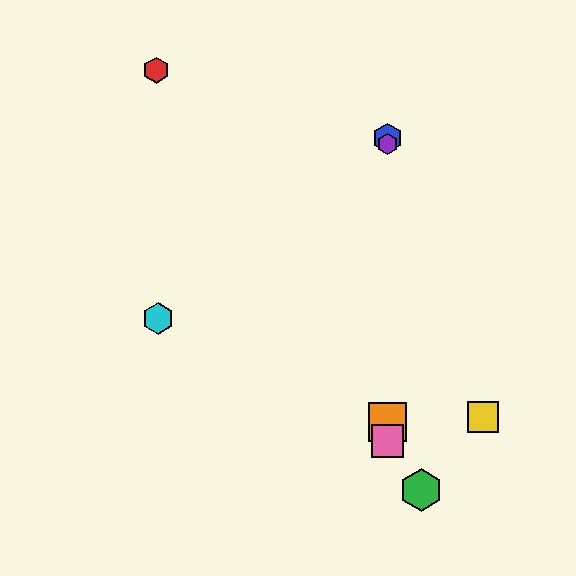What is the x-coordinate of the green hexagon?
The green hexagon is at x≈421.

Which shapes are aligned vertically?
The blue hexagon, the purple hexagon, the orange square, the pink square are aligned vertically.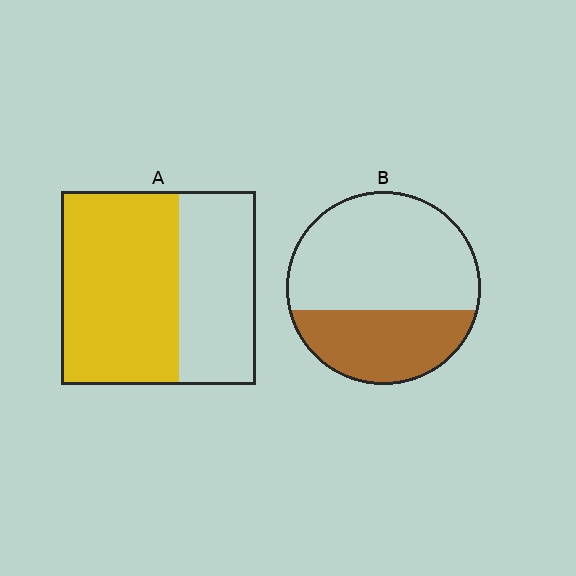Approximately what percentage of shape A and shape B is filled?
A is approximately 60% and B is approximately 35%.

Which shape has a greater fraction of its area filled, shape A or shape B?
Shape A.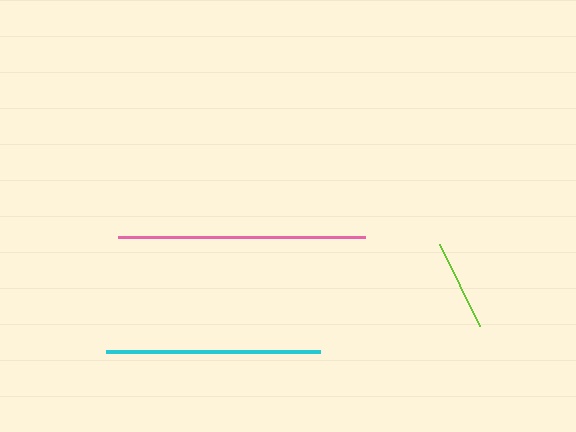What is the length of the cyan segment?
The cyan segment is approximately 214 pixels long.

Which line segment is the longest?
The pink line is the longest at approximately 246 pixels.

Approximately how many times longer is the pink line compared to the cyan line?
The pink line is approximately 1.1 times the length of the cyan line.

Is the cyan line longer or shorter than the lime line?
The cyan line is longer than the lime line.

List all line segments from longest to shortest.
From longest to shortest: pink, cyan, lime.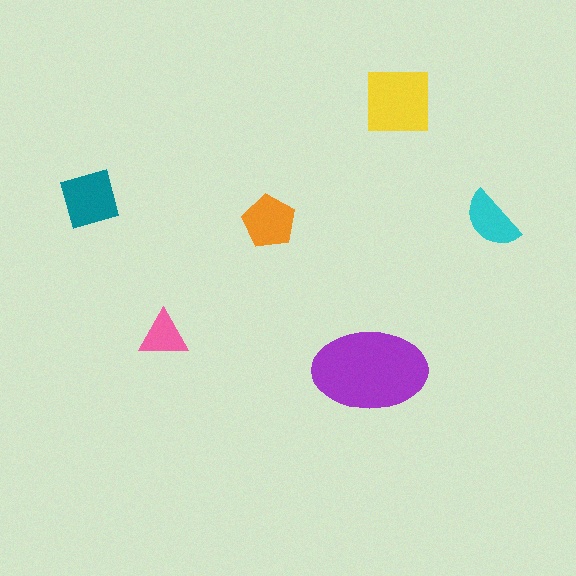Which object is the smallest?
The pink triangle.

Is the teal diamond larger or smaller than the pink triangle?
Larger.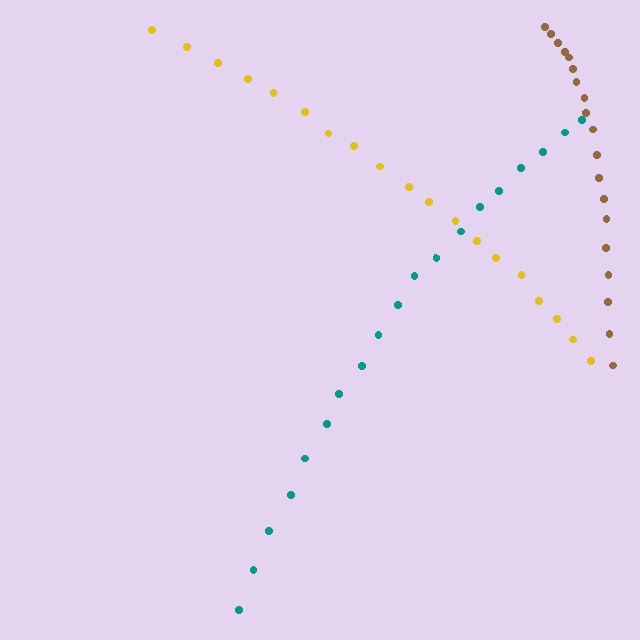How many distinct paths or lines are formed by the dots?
There are 3 distinct paths.